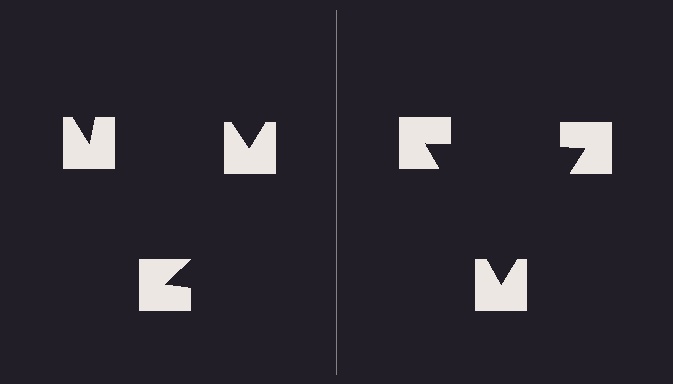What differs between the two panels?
The notched squares are positioned identically on both sides; only the wedge orientations differ. On the right they align to a triangle; on the left they are misaligned.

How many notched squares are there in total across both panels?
6 — 3 on each side.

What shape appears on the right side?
An illusory triangle.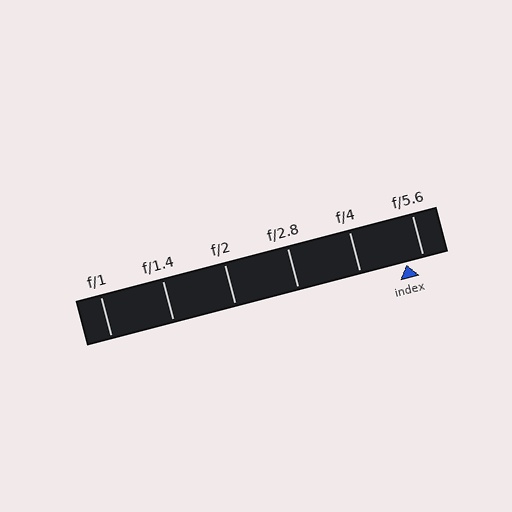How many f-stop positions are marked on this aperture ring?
There are 6 f-stop positions marked.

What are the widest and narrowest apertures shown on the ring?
The widest aperture shown is f/1 and the narrowest is f/5.6.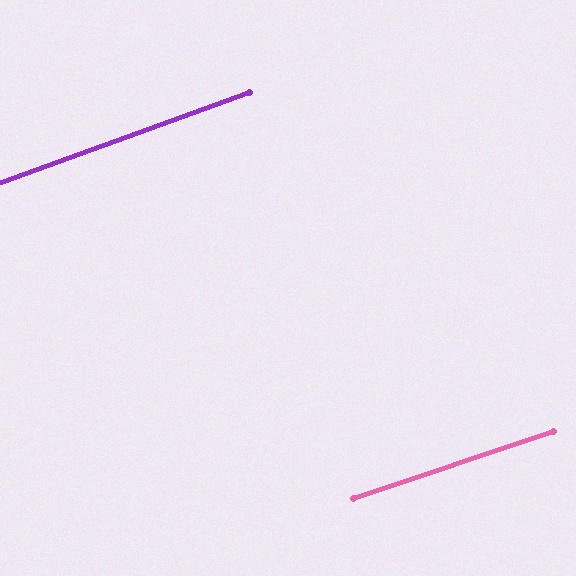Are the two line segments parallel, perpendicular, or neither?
Parallel — their directions differ by only 1.5°.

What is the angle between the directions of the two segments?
Approximately 1 degree.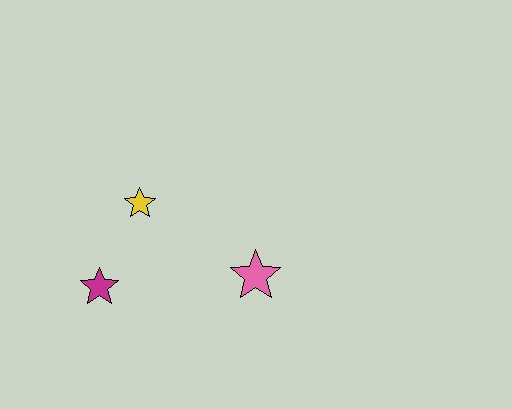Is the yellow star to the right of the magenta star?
Yes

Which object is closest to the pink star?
The yellow star is closest to the pink star.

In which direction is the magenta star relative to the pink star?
The magenta star is to the left of the pink star.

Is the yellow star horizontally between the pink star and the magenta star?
Yes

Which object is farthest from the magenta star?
The pink star is farthest from the magenta star.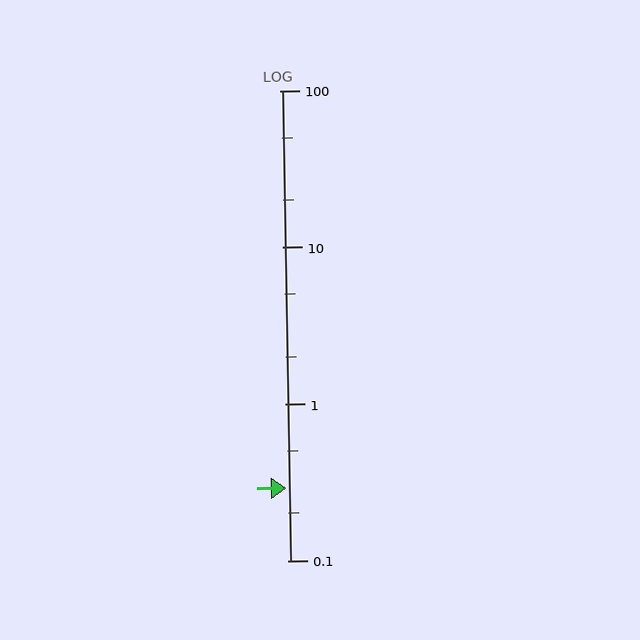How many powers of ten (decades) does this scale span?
The scale spans 3 decades, from 0.1 to 100.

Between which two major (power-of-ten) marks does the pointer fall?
The pointer is between 0.1 and 1.